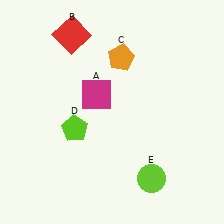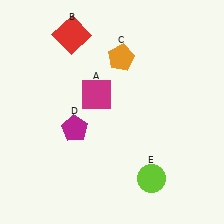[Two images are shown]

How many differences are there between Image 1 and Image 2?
There is 1 difference between the two images.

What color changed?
The pentagon (D) changed from lime in Image 1 to magenta in Image 2.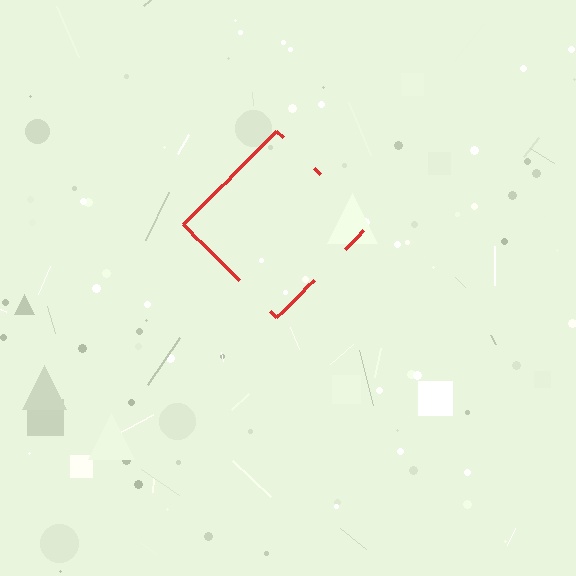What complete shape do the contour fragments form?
The contour fragments form a diamond.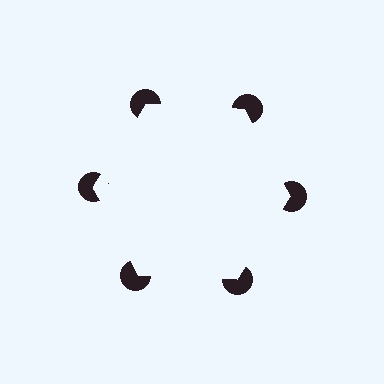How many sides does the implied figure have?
6 sides.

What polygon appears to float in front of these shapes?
An illusory hexagon — its edges are inferred from the aligned wedge cuts in the pac-man discs, not physically drawn.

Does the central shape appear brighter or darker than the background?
It typically appears slightly brighter than the background, even though no actual brightness change is drawn.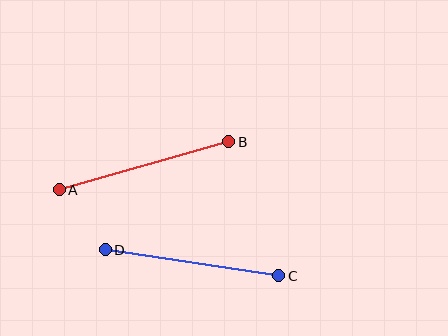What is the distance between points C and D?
The distance is approximately 175 pixels.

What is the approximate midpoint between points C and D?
The midpoint is at approximately (192, 263) pixels.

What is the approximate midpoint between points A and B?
The midpoint is at approximately (144, 166) pixels.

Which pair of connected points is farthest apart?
Points A and B are farthest apart.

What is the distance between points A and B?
The distance is approximately 176 pixels.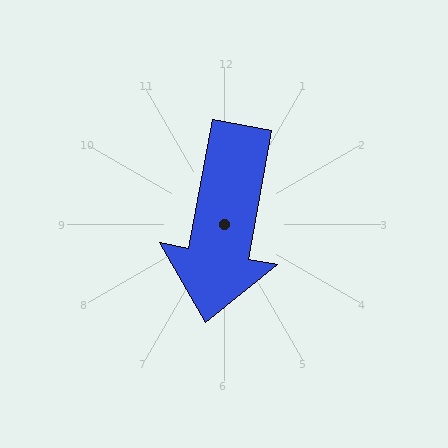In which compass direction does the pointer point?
South.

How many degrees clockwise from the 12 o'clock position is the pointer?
Approximately 190 degrees.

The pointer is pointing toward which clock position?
Roughly 6 o'clock.